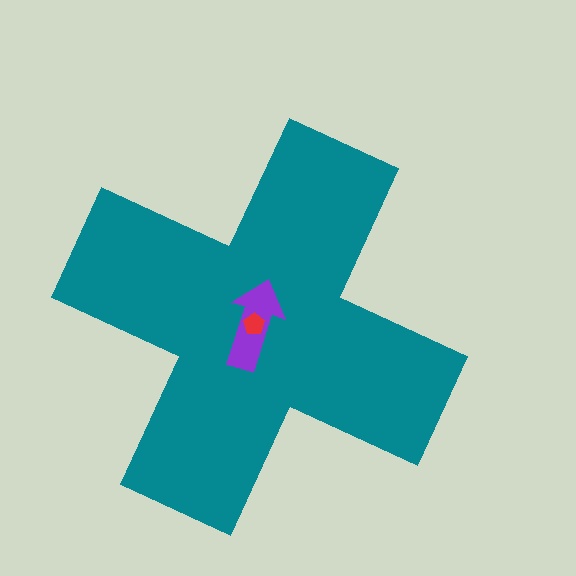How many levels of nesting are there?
3.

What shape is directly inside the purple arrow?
The red pentagon.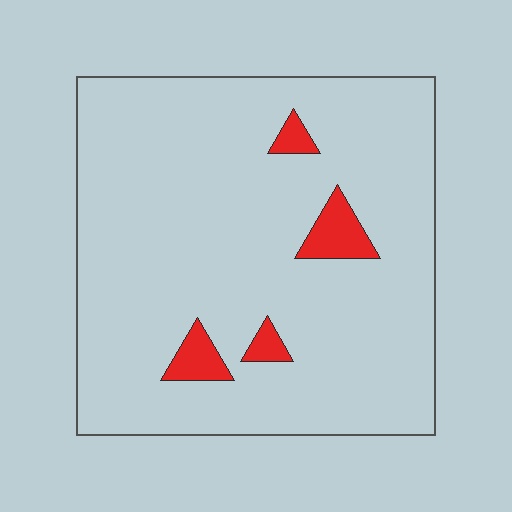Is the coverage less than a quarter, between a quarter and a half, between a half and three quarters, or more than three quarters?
Less than a quarter.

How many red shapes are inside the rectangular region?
4.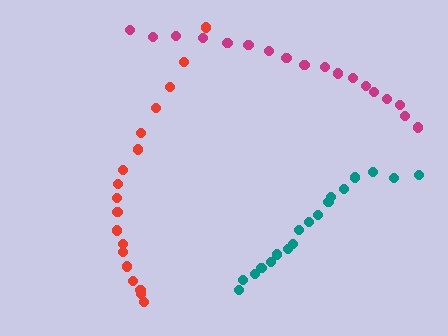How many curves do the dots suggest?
There are 3 distinct paths.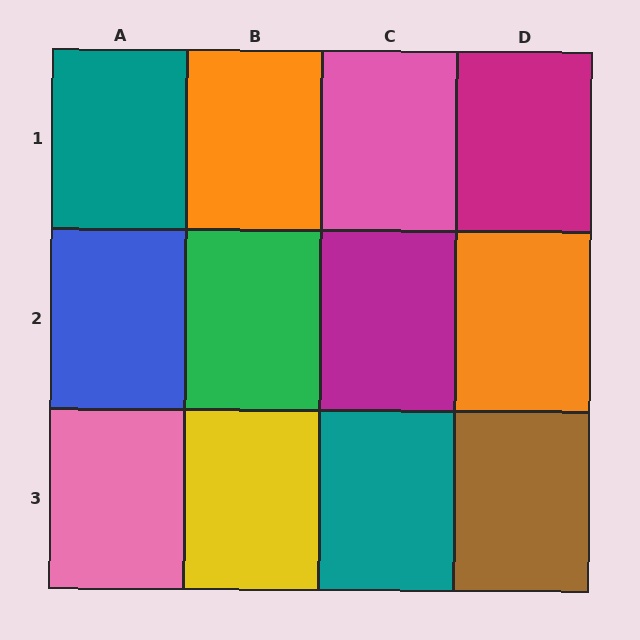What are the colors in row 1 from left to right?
Teal, orange, pink, magenta.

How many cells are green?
1 cell is green.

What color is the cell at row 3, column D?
Brown.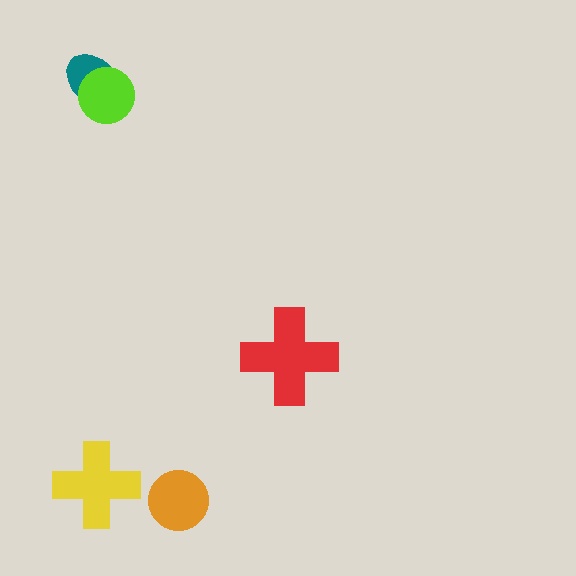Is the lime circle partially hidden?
No, no other shape covers it.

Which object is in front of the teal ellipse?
The lime circle is in front of the teal ellipse.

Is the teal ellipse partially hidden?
Yes, it is partially covered by another shape.